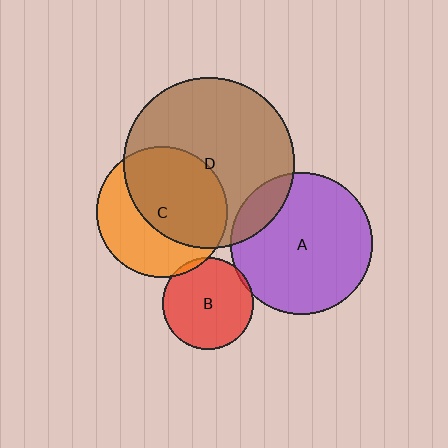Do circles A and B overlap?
Yes.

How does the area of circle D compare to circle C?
Approximately 1.7 times.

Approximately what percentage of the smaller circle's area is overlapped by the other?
Approximately 5%.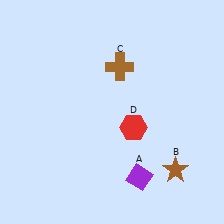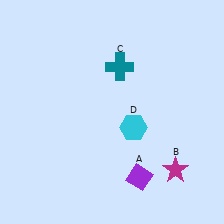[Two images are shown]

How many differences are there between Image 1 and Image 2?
There are 3 differences between the two images.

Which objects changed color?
B changed from brown to magenta. C changed from brown to teal. D changed from red to cyan.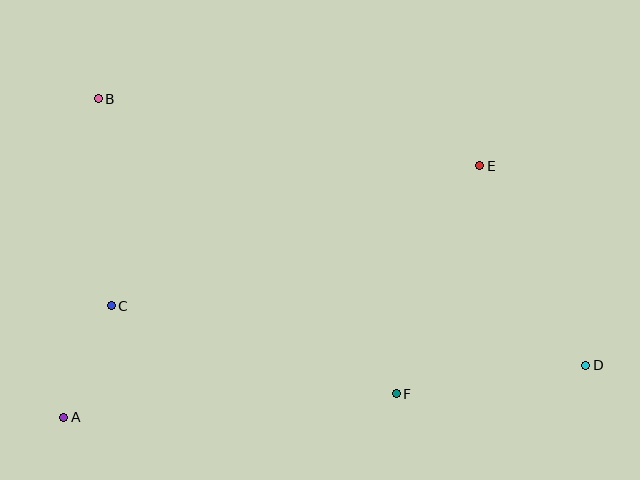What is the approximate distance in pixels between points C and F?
The distance between C and F is approximately 298 pixels.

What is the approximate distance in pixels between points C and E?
The distance between C and E is approximately 394 pixels.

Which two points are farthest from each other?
Points B and D are farthest from each other.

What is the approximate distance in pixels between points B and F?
The distance between B and F is approximately 419 pixels.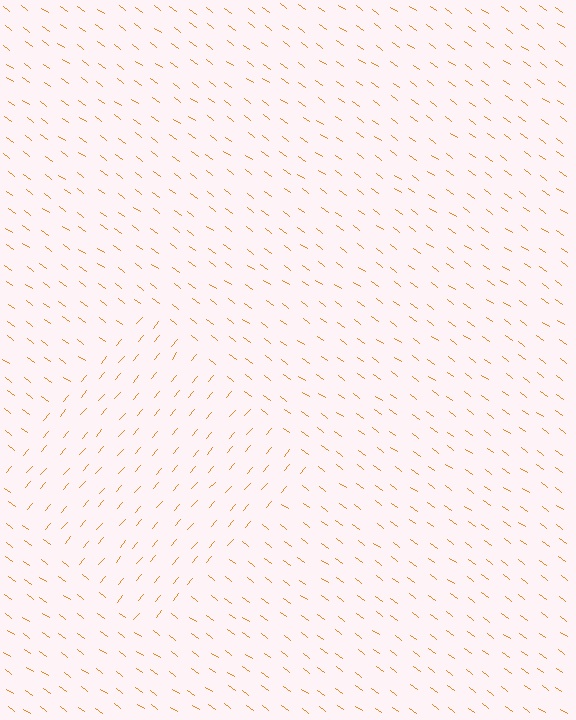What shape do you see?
I see a diamond.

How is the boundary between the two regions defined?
The boundary is defined purely by a change in line orientation (approximately 86 degrees difference). All lines are the same color and thickness.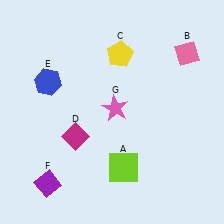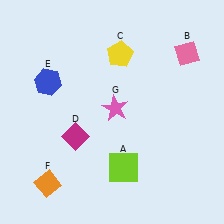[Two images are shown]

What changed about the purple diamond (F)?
In Image 1, F is purple. In Image 2, it changed to orange.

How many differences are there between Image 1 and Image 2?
There is 1 difference between the two images.